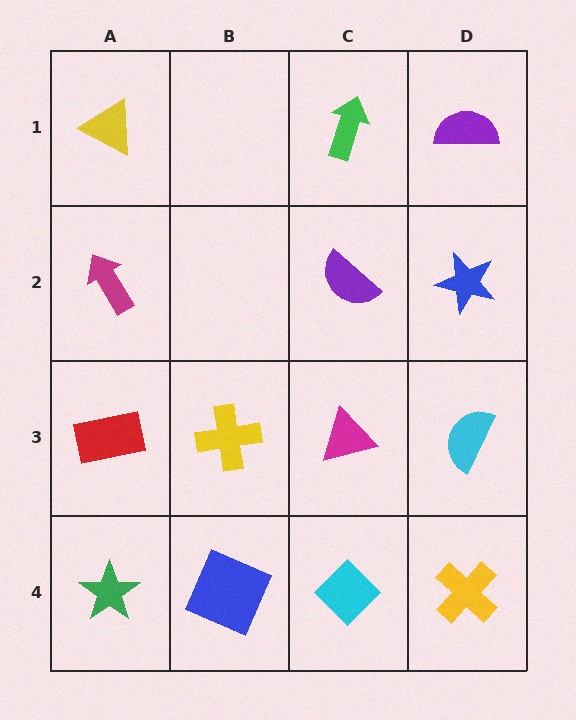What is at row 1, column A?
A yellow triangle.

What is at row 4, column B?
A blue square.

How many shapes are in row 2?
3 shapes.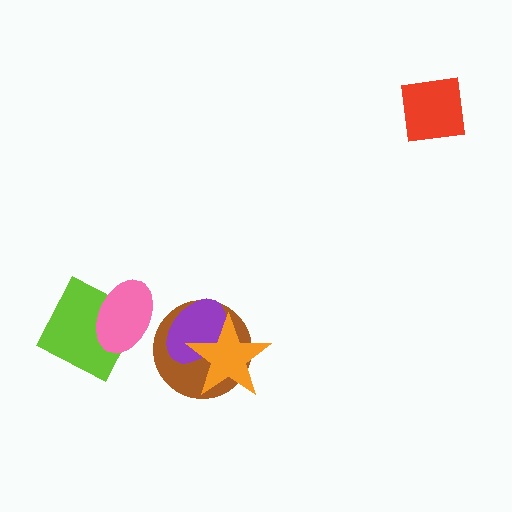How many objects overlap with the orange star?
2 objects overlap with the orange star.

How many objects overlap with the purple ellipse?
2 objects overlap with the purple ellipse.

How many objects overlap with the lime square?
1 object overlaps with the lime square.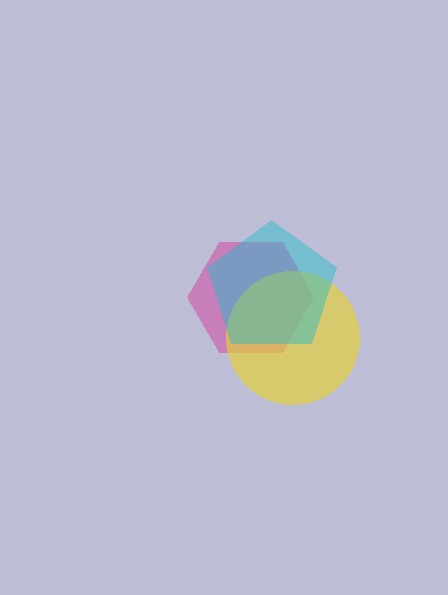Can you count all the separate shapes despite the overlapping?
Yes, there are 3 separate shapes.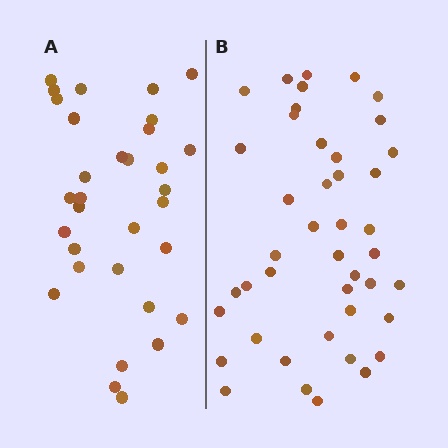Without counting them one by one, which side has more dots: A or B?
Region B (the right region) has more dots.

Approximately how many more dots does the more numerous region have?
Region B has roughly 12 or so more dots than region A.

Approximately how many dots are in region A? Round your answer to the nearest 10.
About 30 dots. (The exact count is 32, which rounds to 30.)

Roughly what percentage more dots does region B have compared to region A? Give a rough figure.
About 35% more.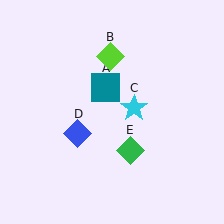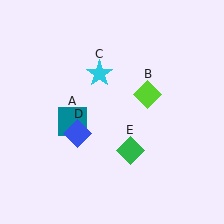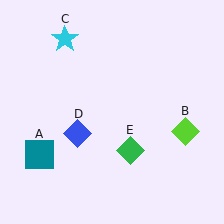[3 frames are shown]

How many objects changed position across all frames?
3 objects changed position: teal square (object A), lime diamond (object B), cyan star (object C).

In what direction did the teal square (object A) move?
The teal square (object A) moved down and to the left.